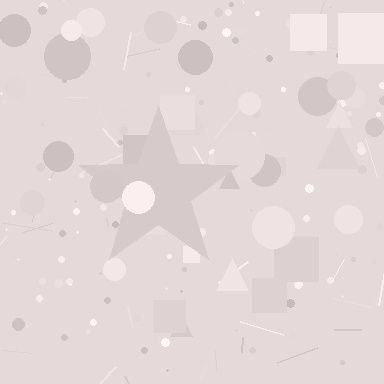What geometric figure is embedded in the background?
A star is embedded in the background.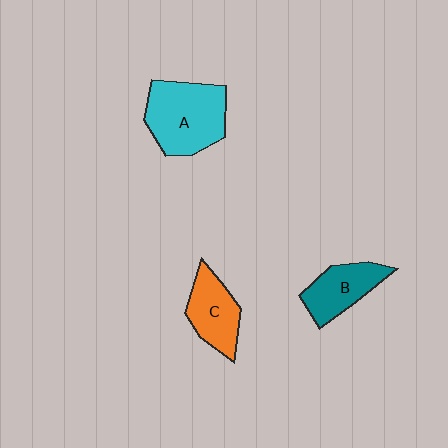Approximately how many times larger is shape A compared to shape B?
Approximately 1.6 times.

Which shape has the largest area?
Shape A (cyan).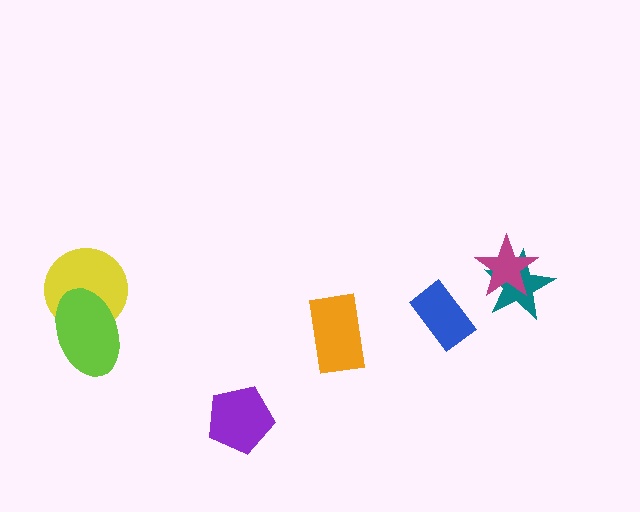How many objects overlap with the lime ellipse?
1 object overlaps with the lime ellipse.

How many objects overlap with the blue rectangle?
0 objects overlap with the blue rectangle.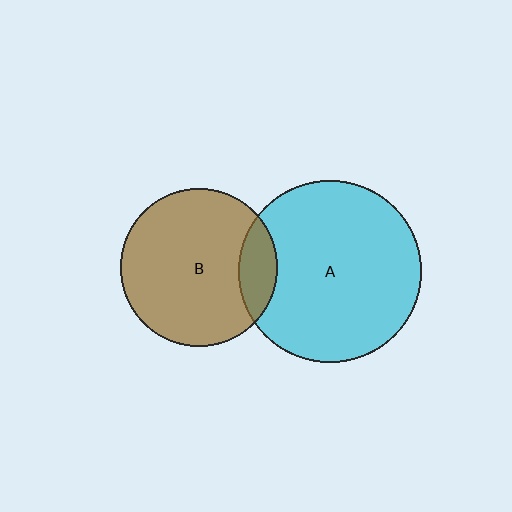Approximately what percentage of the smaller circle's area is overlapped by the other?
Approximately 15%.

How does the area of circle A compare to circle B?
Approximately 1.3 times.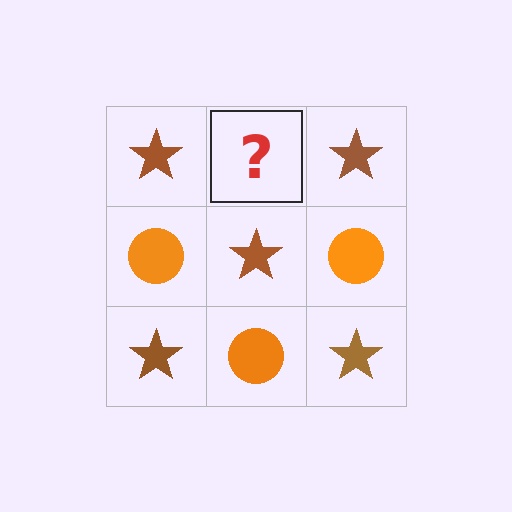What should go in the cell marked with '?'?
The missing cell should contain an orange circle.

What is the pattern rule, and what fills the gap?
The rule is that it alternates brown star and orange circle in a checkerboard pattern. The gap should be filled with an orange circle.